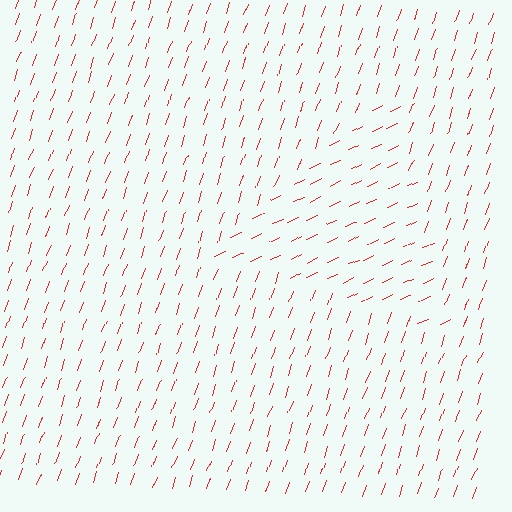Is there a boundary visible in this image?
Yes, there is a texture boundary formed by a change in line orientation.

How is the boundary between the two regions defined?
The boundary is defined purely by a change in line orientation (approximately 45 degrees difference). All lines are the same color and thickness.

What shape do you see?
I see a triangle.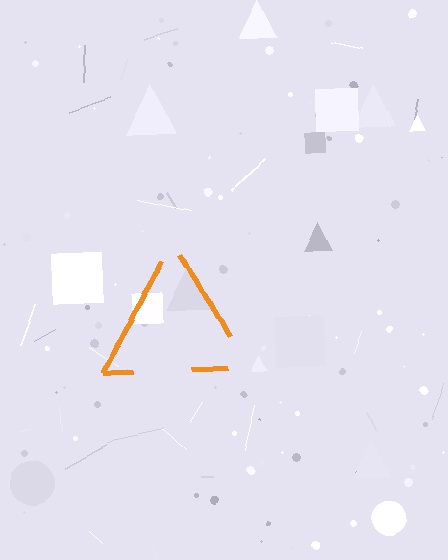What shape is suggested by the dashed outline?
The dashed outline suggests a triangle.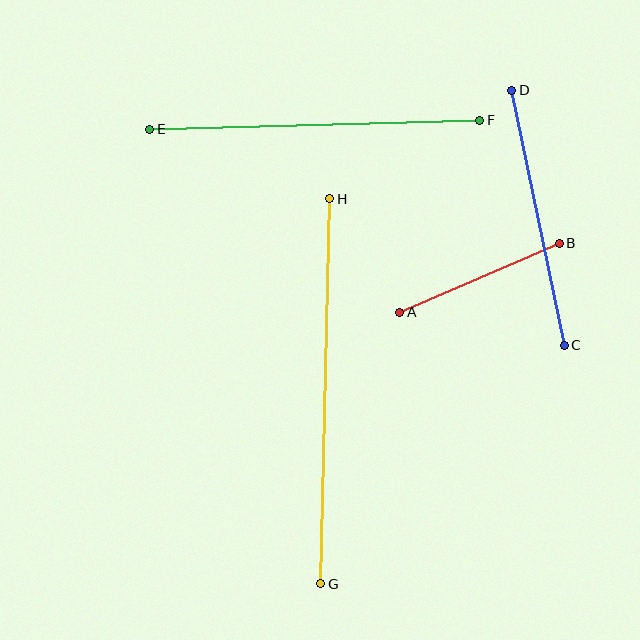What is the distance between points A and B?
The distance is approximately 174 pixels.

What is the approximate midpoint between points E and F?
The midpoint is at approximately (315, 125) pixels.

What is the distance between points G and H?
The distance is approximately 385 pixels.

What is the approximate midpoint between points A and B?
The midpoint is at approximately (479, 278) pixels.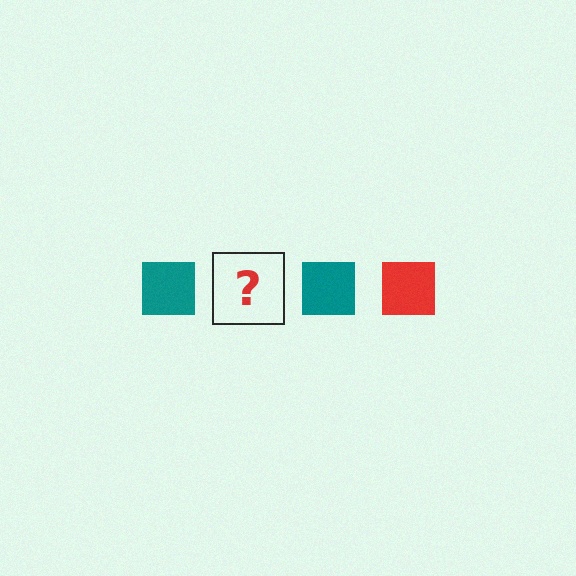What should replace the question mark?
The question mark should be replaced with a red square.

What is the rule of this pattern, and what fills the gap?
The rule is that the pattern cycles through teal, red squares. The gap should be filled with a red square.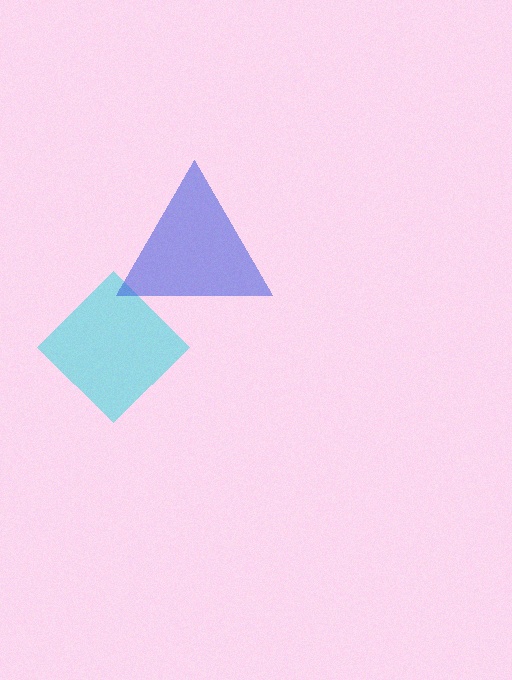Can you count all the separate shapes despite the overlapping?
Yes, there are 2 separate shapes.